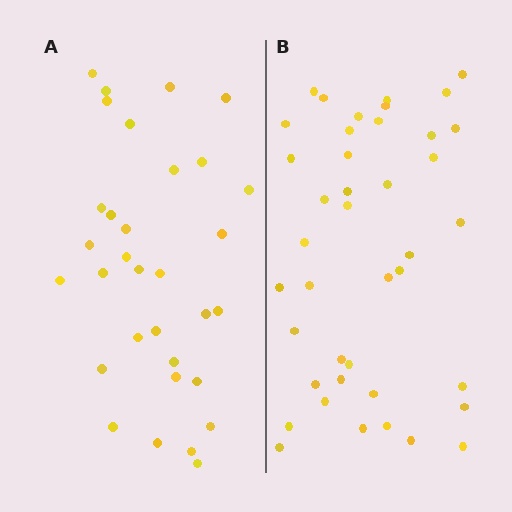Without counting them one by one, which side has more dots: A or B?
Region B (the right region) has more dots.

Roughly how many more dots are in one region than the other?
Region B has roughly 8 or so more dots than region A.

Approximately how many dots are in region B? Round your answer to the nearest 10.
About 40 dots. (The exact count is 41, which rounds to 40.)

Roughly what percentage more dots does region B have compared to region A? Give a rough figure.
About 30% more.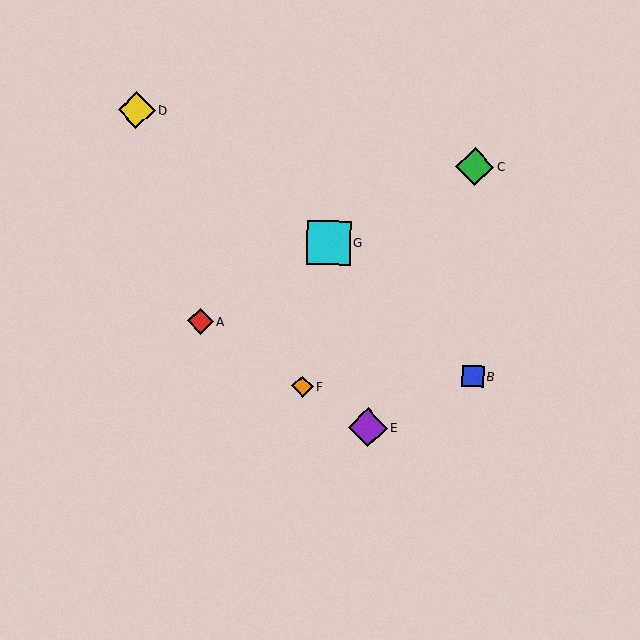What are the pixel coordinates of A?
Object A is at (200, 321).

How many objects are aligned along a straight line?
3 objects (A, E, F) are aligned along a straight line.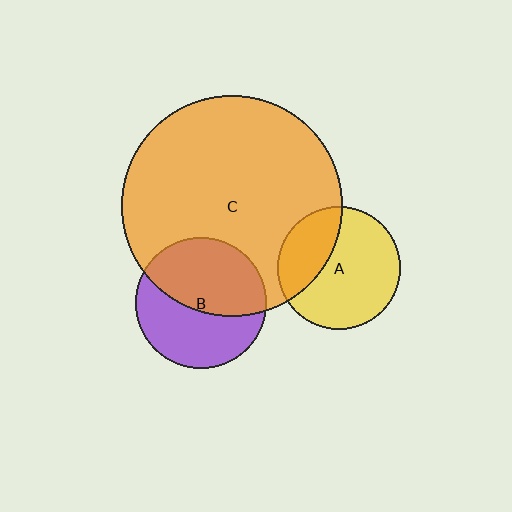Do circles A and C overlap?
Yes.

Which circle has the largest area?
Circle C (orange).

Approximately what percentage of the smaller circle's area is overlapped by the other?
Approximately 30%.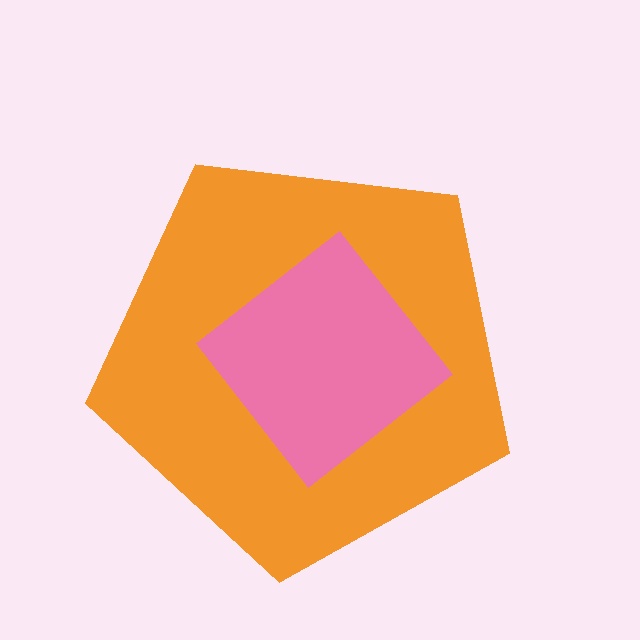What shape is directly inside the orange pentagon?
The pink diamond.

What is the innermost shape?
The pink diamond.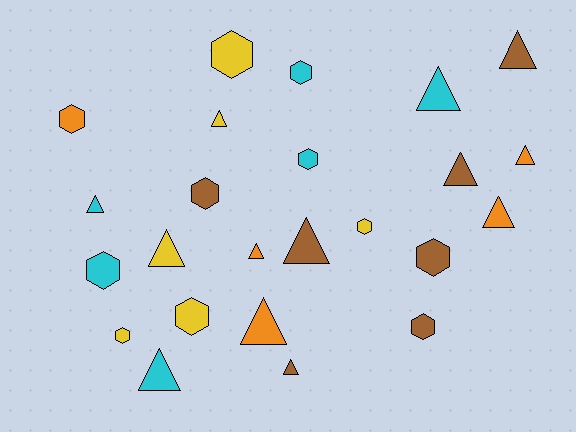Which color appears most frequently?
Brown, with 7 objects.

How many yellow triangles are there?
There are 2 yellow triangles.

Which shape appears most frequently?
Triangle, with 13 objects.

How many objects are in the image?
There are 24 objects.